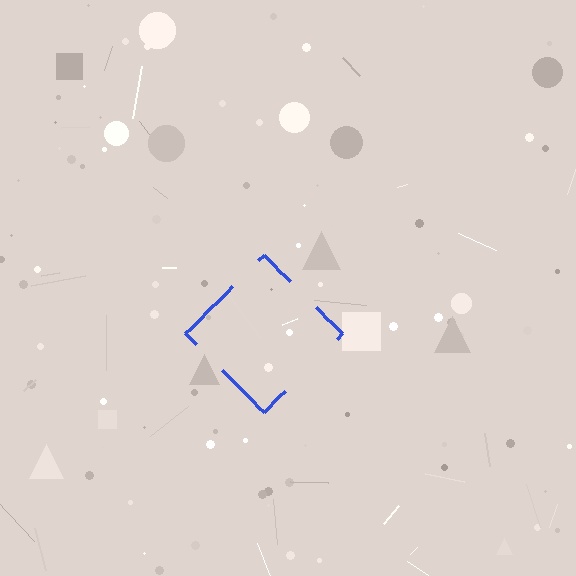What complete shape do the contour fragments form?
The contour fragments form a diamond.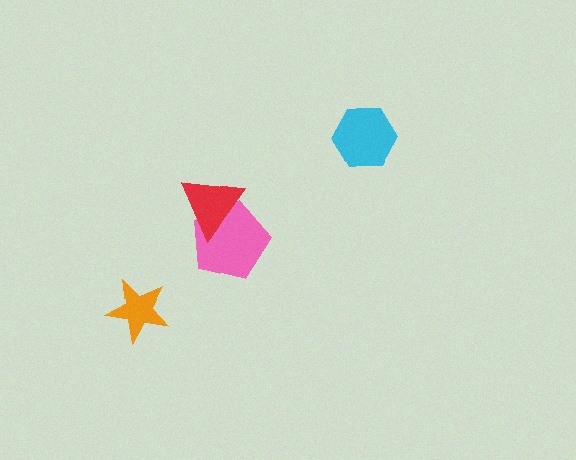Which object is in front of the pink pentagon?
The red triangle is in front of the pink pentagon.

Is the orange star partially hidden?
No, no other shape covers it.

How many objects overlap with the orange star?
0 objects overlap with the orange star.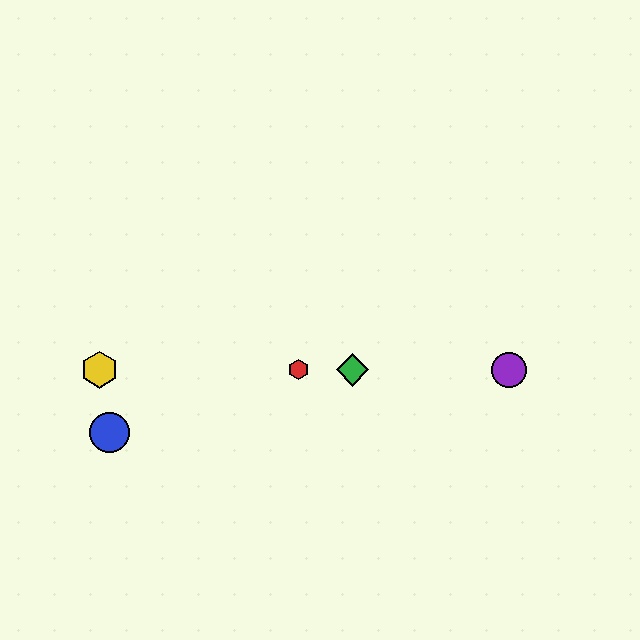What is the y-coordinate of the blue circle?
The blue circle is at y≈433.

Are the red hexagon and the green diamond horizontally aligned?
Yes, both are at y≈370.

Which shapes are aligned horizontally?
The red hexagon, the green diamond, the yellow hexagon, the purple circle are aligned horizontally.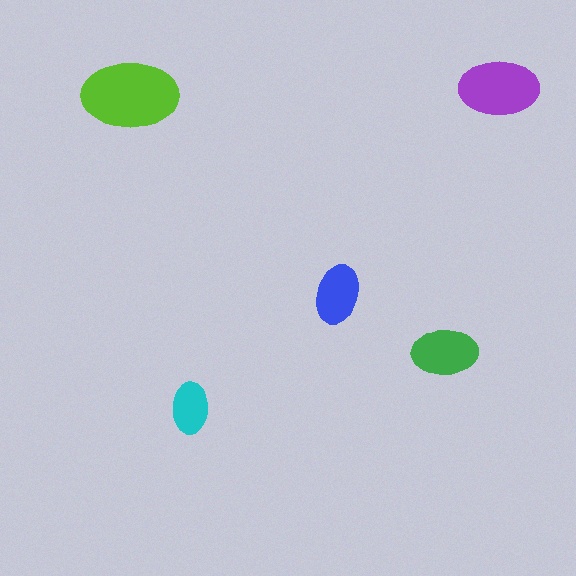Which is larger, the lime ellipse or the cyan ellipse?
The lime one.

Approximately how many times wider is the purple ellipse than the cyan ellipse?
About 1.5 times wider.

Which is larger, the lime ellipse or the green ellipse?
The lime one.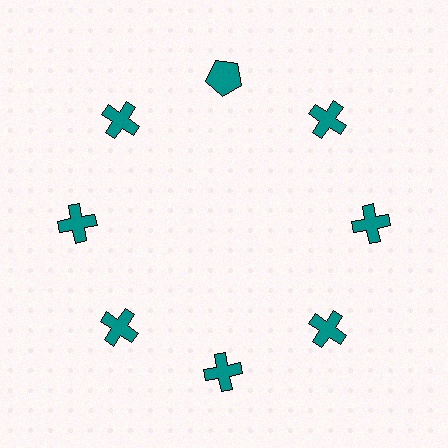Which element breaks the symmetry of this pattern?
The teal pentagon at roughly the 12 o'clock position breaks the symmetry. All other shapes are teal crosses.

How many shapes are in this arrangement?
There are 8 shapes arranged in a ring pattern.